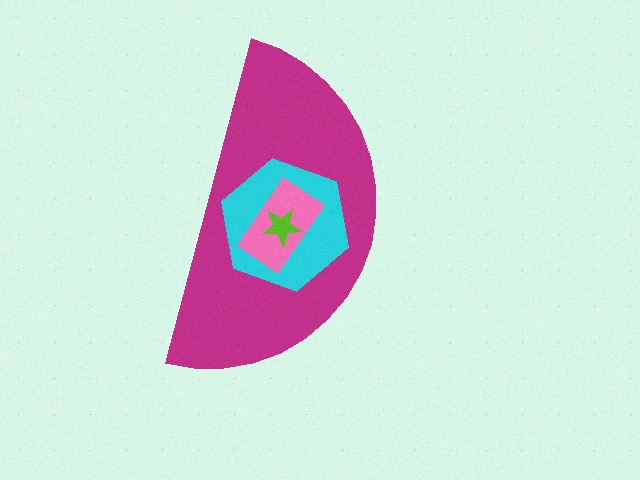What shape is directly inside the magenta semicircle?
The cyan hexagon.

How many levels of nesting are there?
4.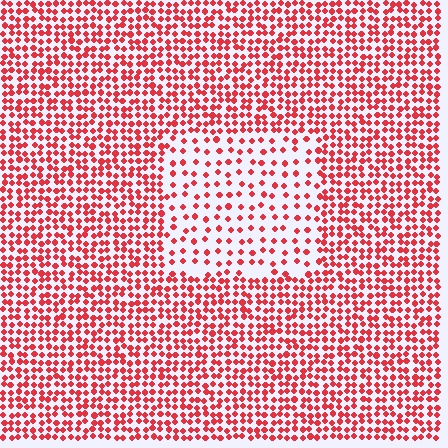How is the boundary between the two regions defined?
The boundary is defined by a change in element density (approximately 2.2x ratio). All elements are the same color, size, and shape.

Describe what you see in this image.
The image contains small red elements arranged at two different densities. A rectangle-shaped region is visible where the elements are less densely packed than the surrounding area.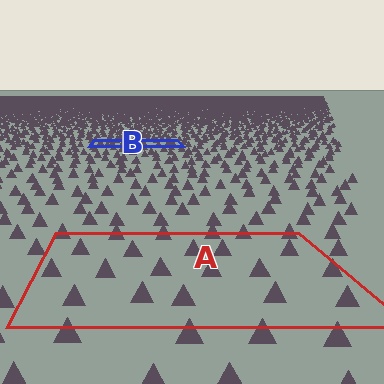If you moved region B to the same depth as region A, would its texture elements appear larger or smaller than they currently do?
They would appear larger. At a closer depth, the same texture elements are projected at a bigger on-screen size.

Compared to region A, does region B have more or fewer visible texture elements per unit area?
Region B has more texture elements per unit area — they are packed more densely because it is farther away.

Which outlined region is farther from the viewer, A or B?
Region B is farther from the viewer — the texture elements inside it appear smaller and more densely packed.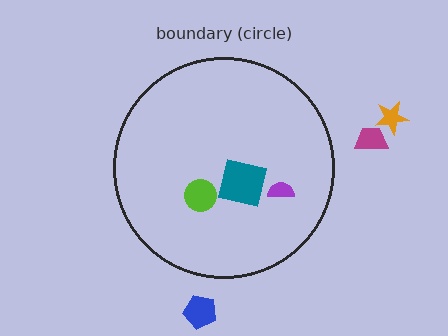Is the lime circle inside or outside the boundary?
Inside.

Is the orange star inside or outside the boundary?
Outside.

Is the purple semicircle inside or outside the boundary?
Inside.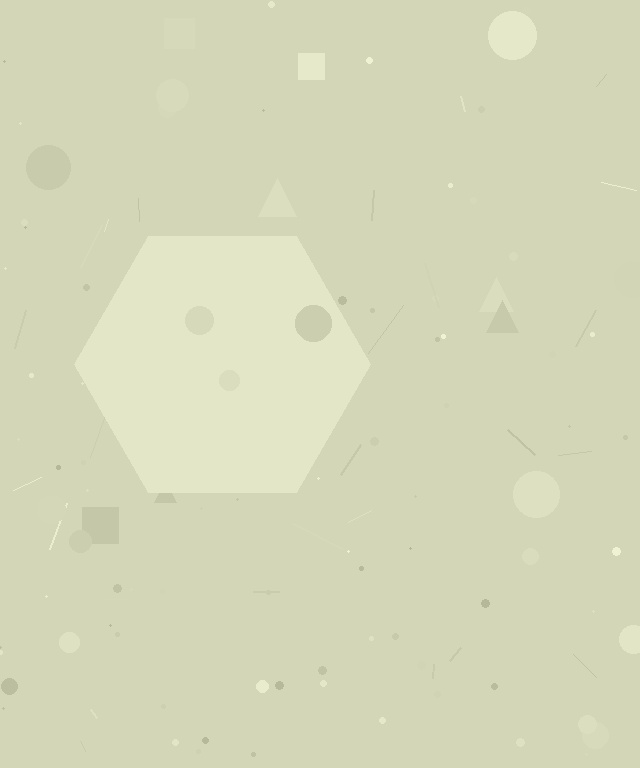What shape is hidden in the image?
A hexagon is hidden in the image.